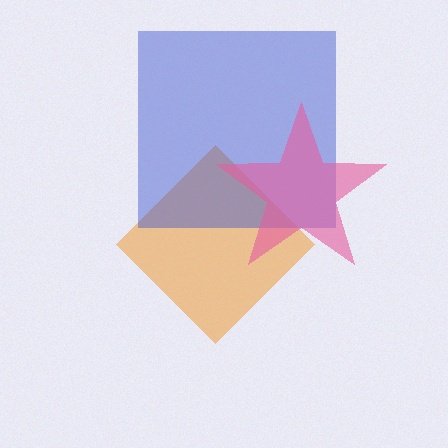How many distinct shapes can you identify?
There are 3 distinct shapes: an orange diamond, a blue square, a pink star.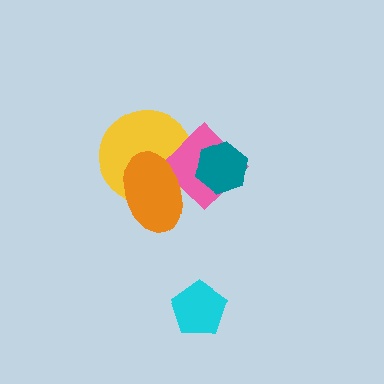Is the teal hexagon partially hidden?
No, no other shape covers it.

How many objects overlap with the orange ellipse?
2 objects overlap with the orange ellipse.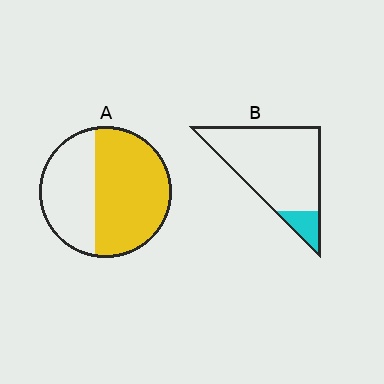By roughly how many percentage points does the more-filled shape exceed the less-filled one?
By roughly 45 percentage points (A over B).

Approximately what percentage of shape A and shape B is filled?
A is approximately 60% and B is approximately 15%.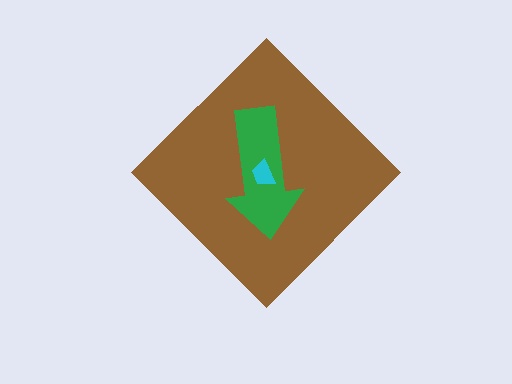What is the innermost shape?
The cyan trapezoid.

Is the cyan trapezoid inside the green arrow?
Yes.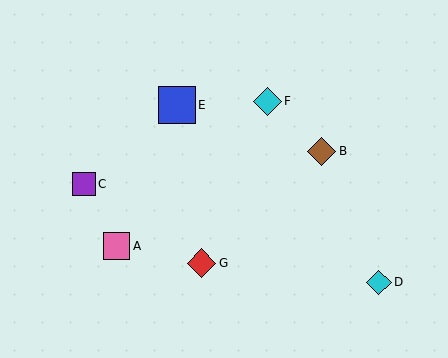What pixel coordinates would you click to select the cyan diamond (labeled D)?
Click at (379, 282) to select the cyan diamond D.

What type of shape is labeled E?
Shape E is a blue square.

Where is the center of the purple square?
The center of the purple square is at (84, 184).